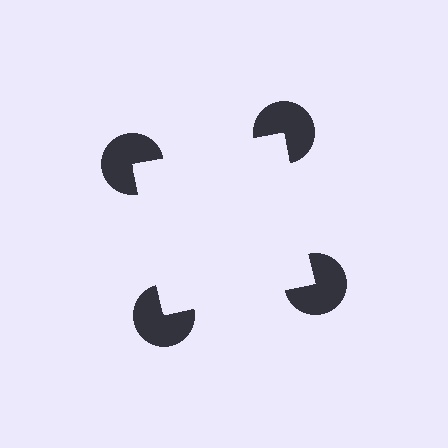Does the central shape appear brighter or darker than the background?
It typically appears slightly brighter than the background, even though no actual brightness change is drawn.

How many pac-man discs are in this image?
There are 4 — one at each vertex of the illusory square.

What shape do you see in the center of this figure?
An illusory square — its edges are inferred from the aligned wedge cuts in the pac-man discs, not physically drawn.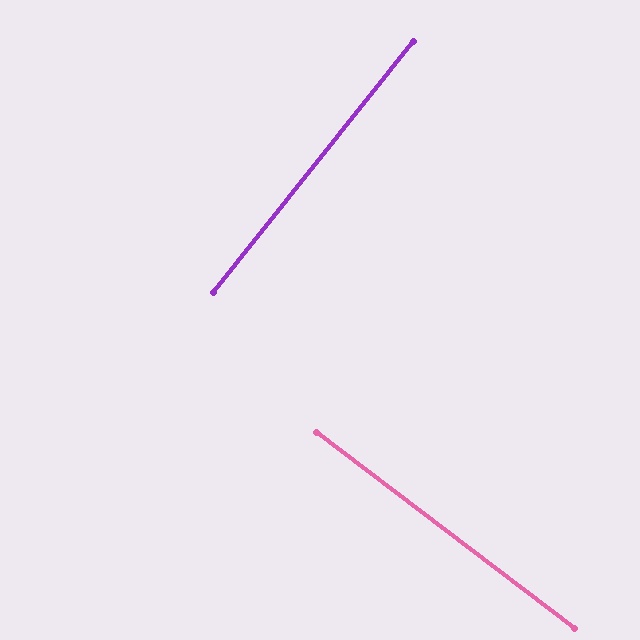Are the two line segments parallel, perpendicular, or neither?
Perpendicular — they meet at approximately 89°.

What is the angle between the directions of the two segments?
Approximately 89 degrees.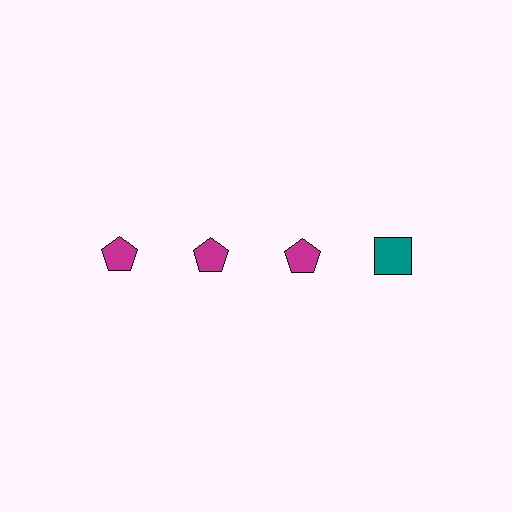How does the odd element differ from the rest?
It differs in both color (teal instead of magenta) and shape (square instead of pentagon).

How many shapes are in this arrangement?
There are 4 shapes arranged in a grid pattern.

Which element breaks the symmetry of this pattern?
The teal square in the top row, second from right column breaks the symmetry. All other shapes are magenta pentagons.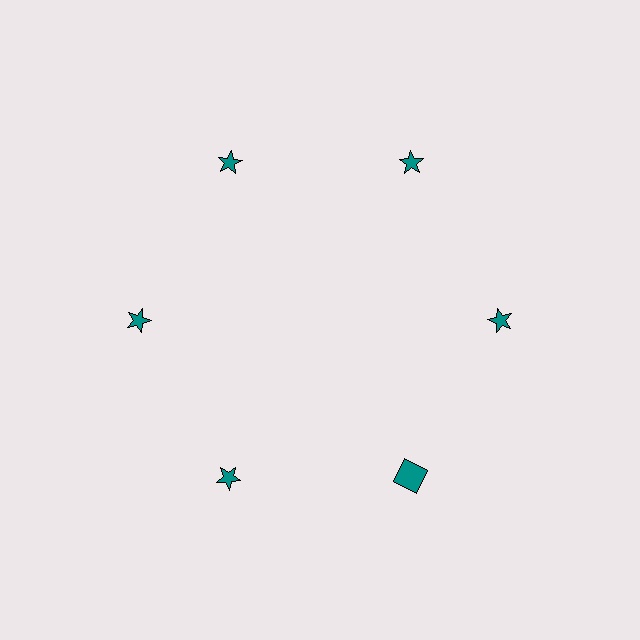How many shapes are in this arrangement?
There are 6 shapes arranged in a ring pattern.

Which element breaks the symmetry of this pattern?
The teal square at roughly the 5 o'clock position breaks the symmetry. All other shapes are teal stars.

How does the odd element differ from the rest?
It has a different shape: square instead of star.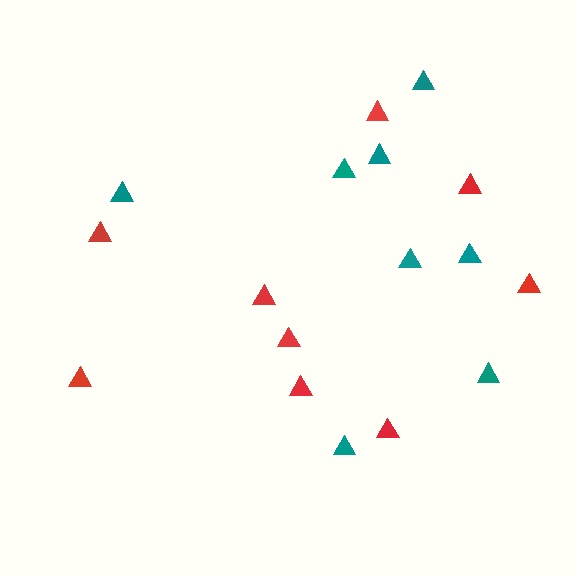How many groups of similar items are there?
There are 2 groups: one group of teal triangles (8) and one group of red triangles (9).